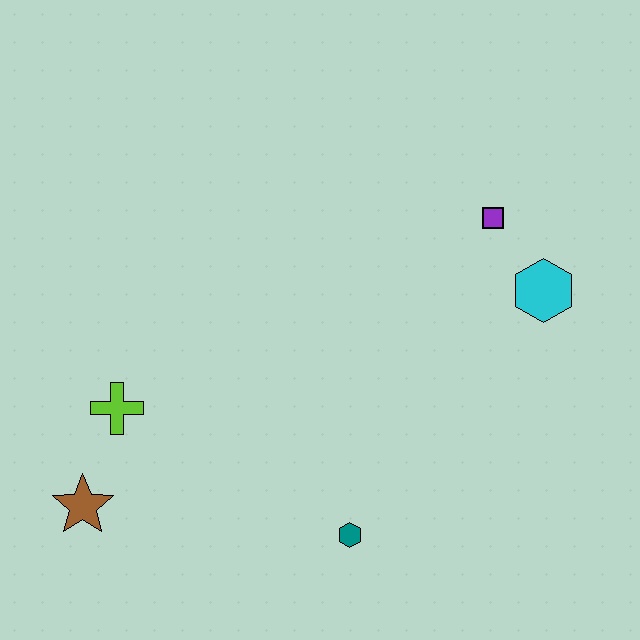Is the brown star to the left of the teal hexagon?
Yes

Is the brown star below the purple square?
Yes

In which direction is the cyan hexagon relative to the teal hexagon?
The cyan hexagon is above the teal hexagon.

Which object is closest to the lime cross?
The brown star is closest to the lime cross.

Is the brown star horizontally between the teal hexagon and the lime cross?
No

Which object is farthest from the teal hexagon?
The purple square is farthest from the teal hexagon.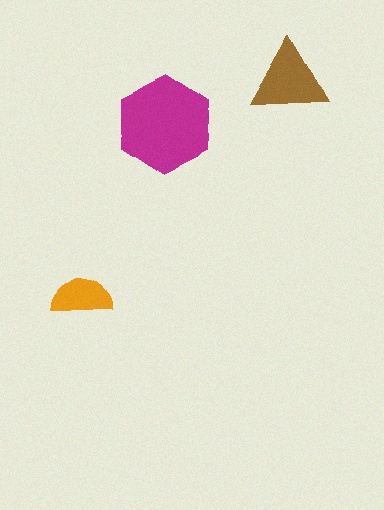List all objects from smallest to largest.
The orange semicircle, the brown triangle, the magenta hexagon.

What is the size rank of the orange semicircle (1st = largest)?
3rd.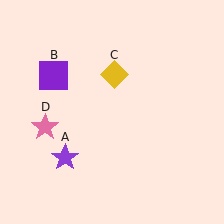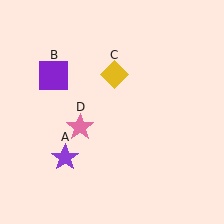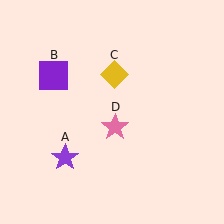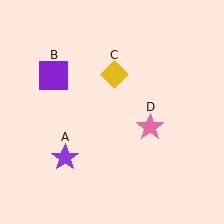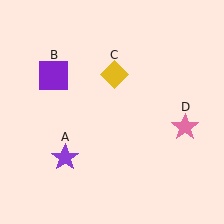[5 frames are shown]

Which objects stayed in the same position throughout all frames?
Purple star (object A) and purple square (object B) and yellow diamond (object C) remained stationary.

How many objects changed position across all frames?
1 object changed position: pink star (object D).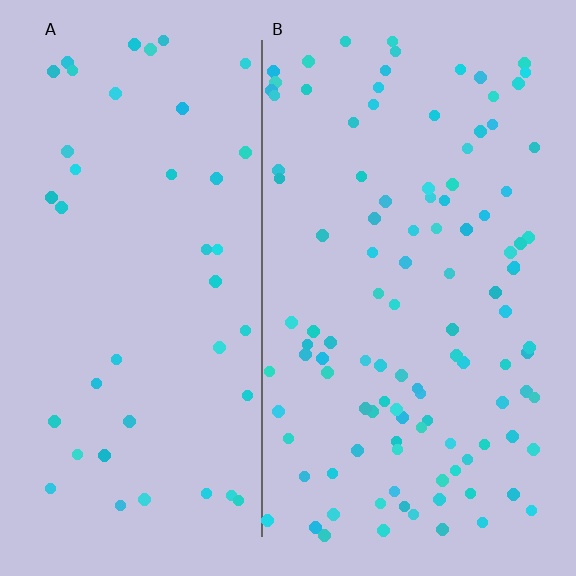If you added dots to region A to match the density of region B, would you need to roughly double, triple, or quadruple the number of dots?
Approximately triple.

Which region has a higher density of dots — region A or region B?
B (the right).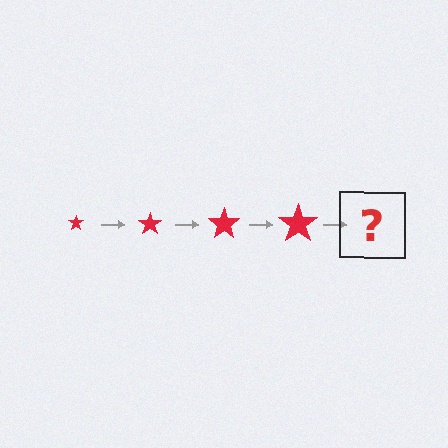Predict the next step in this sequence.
The next step is a red star, larger than the previous one.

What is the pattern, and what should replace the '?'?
The pattern is that the star gets progressively larger each step. The '?' should be a red star, larger than the previous one.